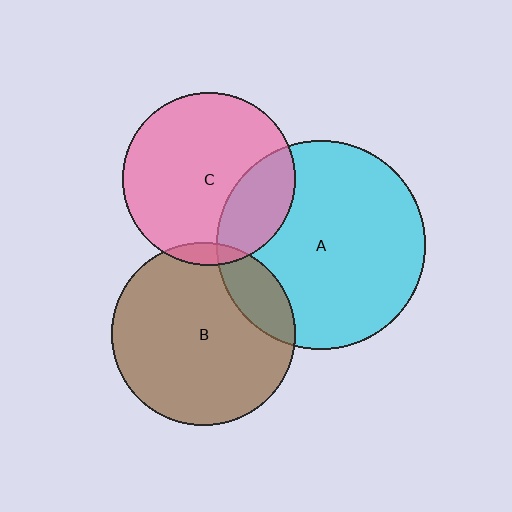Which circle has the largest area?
Circle A (cyan).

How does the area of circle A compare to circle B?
Approximately 1.3 times.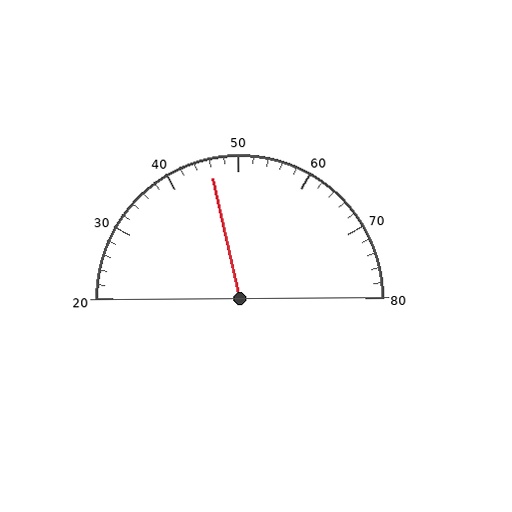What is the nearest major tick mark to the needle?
The nearest major tick mark is 50.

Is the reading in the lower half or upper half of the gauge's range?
The reading is in the lower half of the range (20 to 80).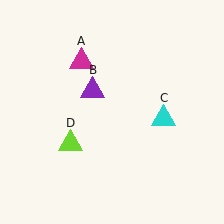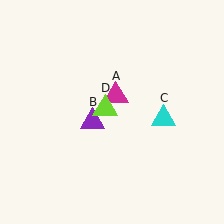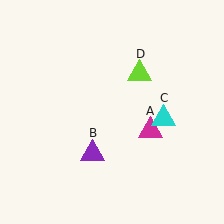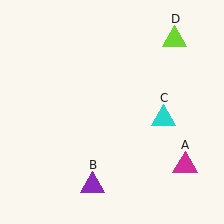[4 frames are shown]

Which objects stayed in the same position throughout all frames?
Cyan triangle (object C) remained stationary.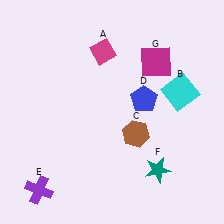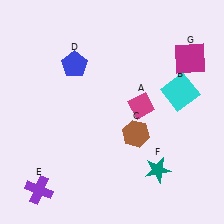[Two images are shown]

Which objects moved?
The objects that moved are: the magenta diamond (A), the blue pentagon (D), the magenta square (G).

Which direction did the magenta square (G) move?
The magenta square (G) moved right.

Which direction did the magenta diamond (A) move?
The magenta diamond (A) moved down.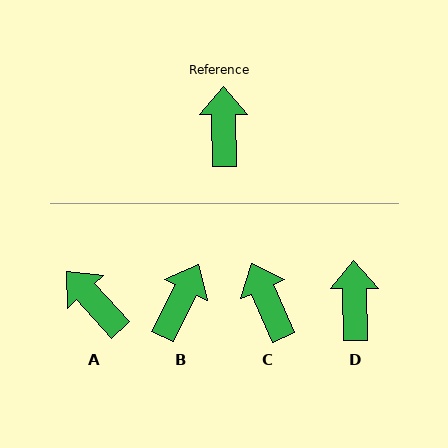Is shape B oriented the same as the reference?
No, it is off by about 27 degrees.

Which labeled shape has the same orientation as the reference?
D.